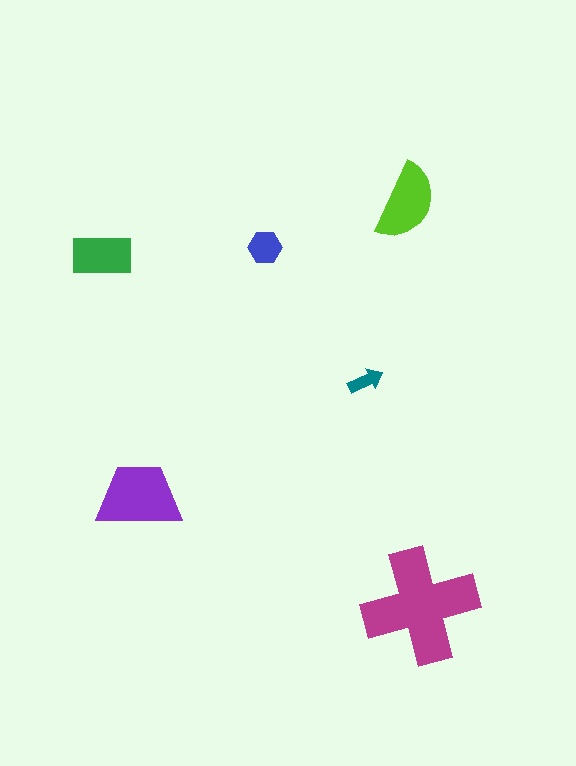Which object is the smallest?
The teal arrow.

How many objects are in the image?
There are 6 objects in the image.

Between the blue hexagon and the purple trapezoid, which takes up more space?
The purple trapezoid.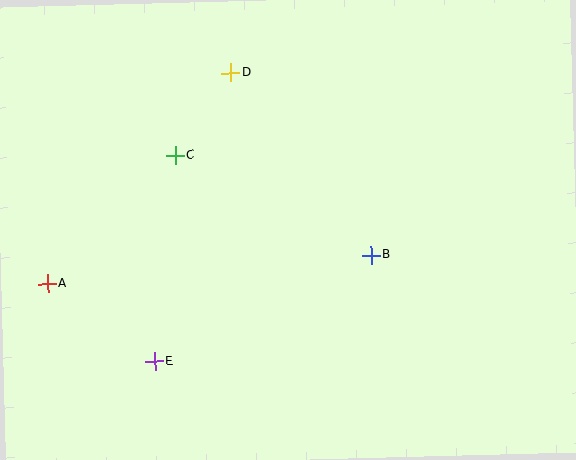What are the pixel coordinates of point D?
Point D is at (230, 73).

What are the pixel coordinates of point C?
Point C is at (175, 155).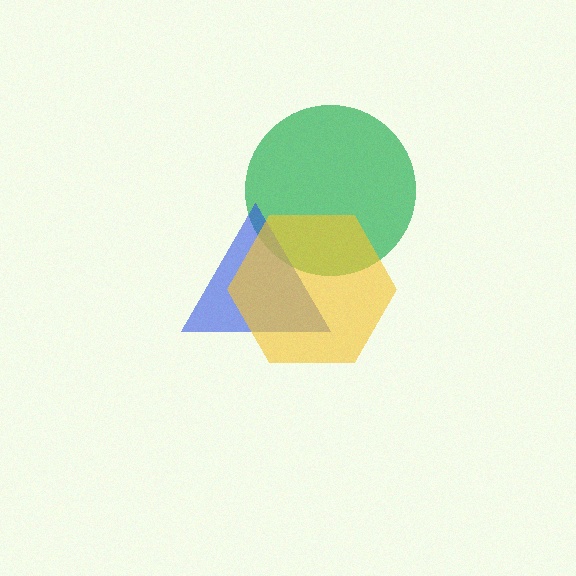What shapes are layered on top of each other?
The layered shapes are: a green circle, a blue triangle, a yellow hexagon.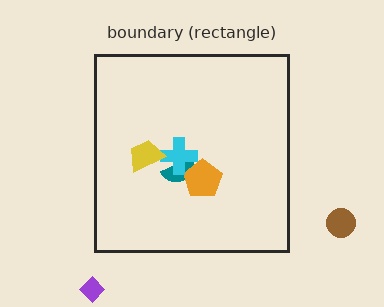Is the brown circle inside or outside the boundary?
Outside.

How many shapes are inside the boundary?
4 inside, 2 outside.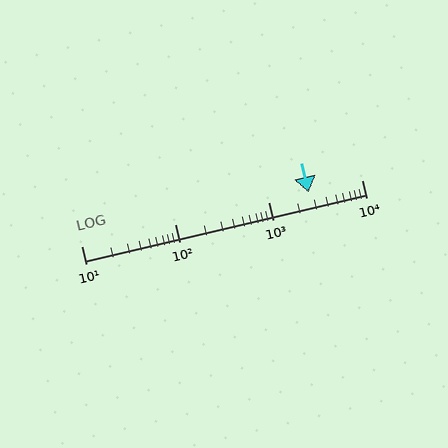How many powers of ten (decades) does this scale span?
The scale spans 3 decades, from 10 to 10000.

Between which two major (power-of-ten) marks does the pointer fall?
The pointer is between 1000 and 10000.